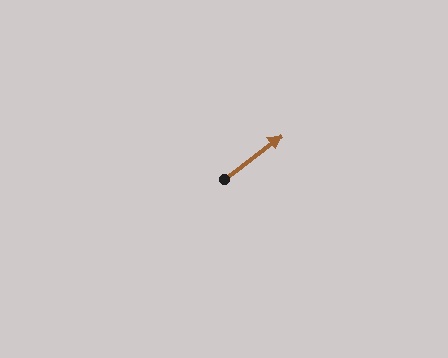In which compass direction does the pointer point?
Northeast.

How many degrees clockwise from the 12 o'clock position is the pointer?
Approximately 53 degrees.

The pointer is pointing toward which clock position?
Roughly 2 o'clock.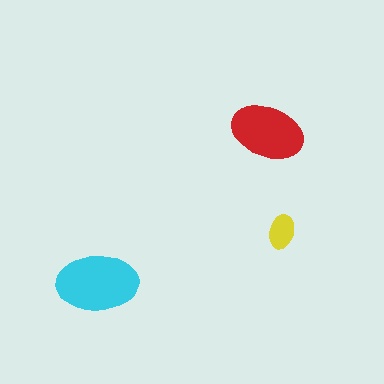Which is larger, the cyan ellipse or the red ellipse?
The cyan one.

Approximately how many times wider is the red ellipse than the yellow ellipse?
About 2 times wider.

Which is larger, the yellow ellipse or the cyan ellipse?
The cyan one.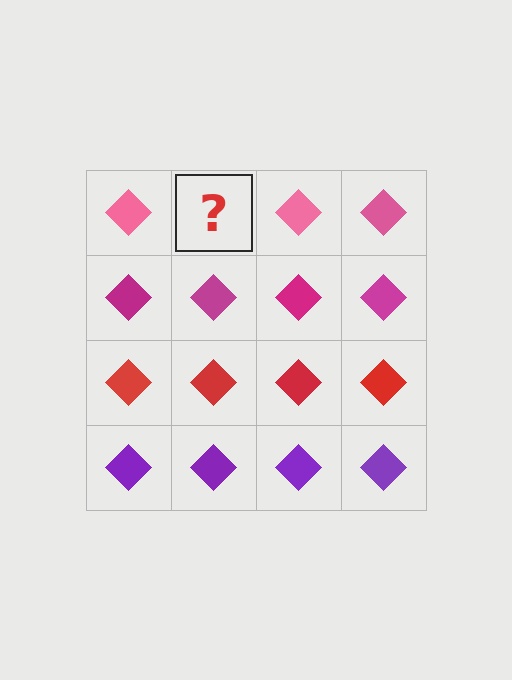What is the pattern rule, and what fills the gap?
The rule is that each row has a consistent color. The gap should be filled with a pink diamond.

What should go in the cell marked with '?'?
The missing cell should contain a pink diamond.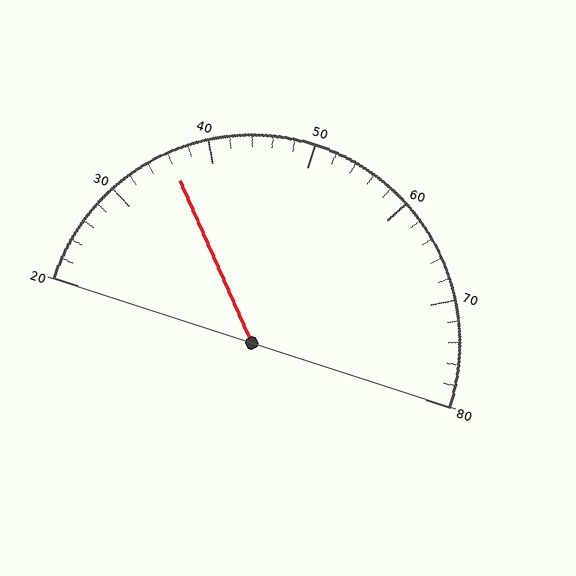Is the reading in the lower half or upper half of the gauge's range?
The reading is in the lower half of the range (20 to 80).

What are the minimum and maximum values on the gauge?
The gauge ranges from 20 to 80.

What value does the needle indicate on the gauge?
The needle indicates approximately 36.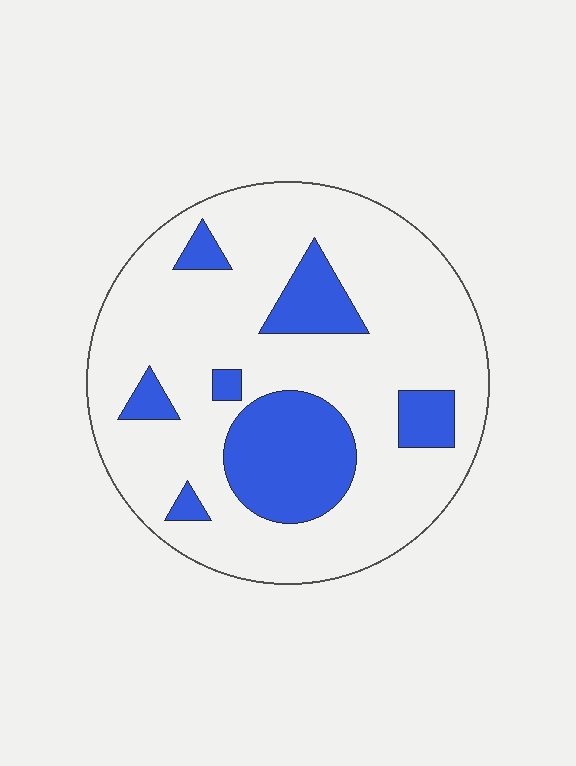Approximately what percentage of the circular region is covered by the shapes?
Approximately 20%.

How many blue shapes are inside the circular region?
7.